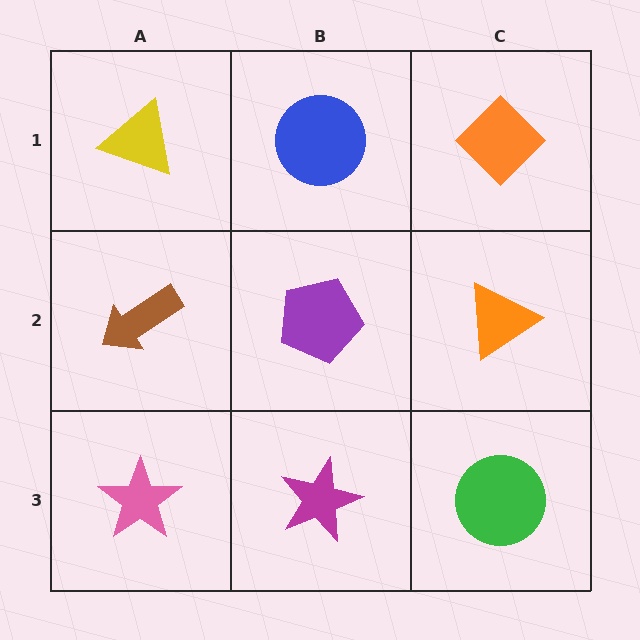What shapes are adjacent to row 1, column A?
A brown arrow (row 2, column A), a blue circle (row 1, column B).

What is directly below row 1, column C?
An orange triangle.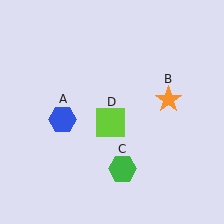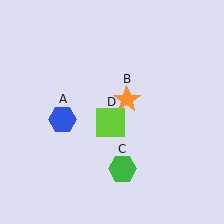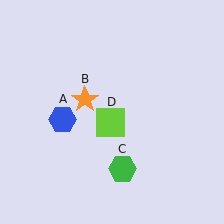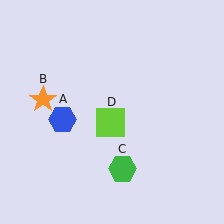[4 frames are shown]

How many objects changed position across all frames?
1 object changed position: orange star (object B).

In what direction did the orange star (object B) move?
The orange star (object B) moved left.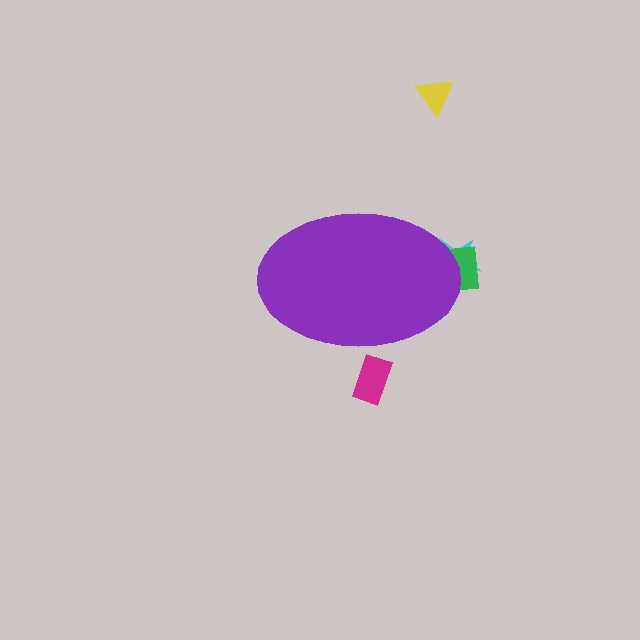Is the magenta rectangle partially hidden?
Yes, the magenta rectangle is partially hidden behind the purple ellipse.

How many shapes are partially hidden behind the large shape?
3 shapes are partially hidden.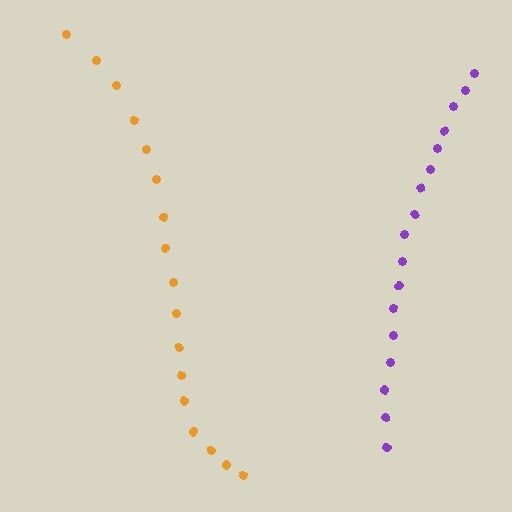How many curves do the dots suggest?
There are 2 distinct paths.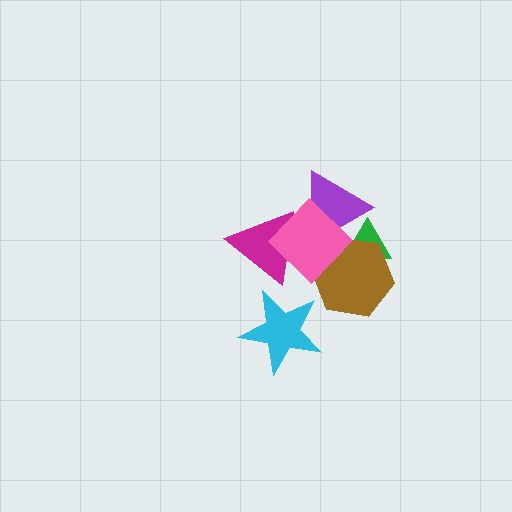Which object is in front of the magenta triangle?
The pink diamond is in front of the magenta triangle.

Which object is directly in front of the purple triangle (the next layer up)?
The magenta triangle is directly in front of the purple triangle.